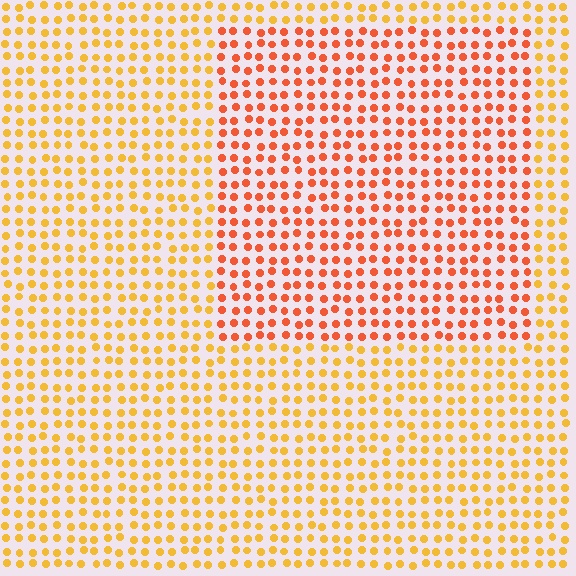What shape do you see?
I see a rectangle.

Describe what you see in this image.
The image is filled with small yellow elements in a uniform arrangement. A rectangle-shaped region is visible where the elements are tinted to a slightly different hue, forming a subtle color boundary.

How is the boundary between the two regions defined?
The boundary is defined purely by a slight shift in hue (about 32 degrees). Spacing, size, and orientation are identical on both sides.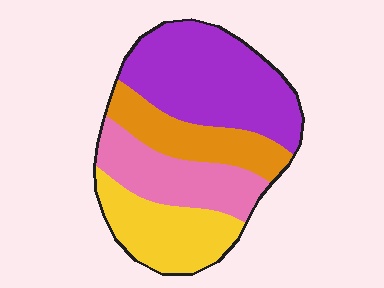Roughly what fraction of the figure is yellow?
Yellow covers about 20% of the figure.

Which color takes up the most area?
Purple, at roughly 40%.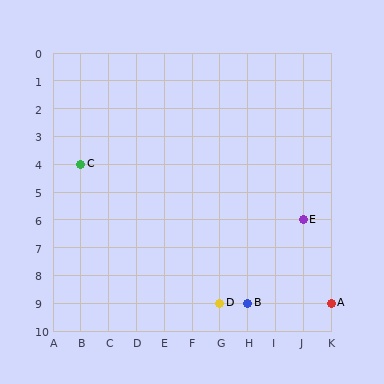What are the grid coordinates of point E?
Point E is at grid coordinates (J, 6).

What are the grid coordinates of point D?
Point D is at grid coordinates (G, 9).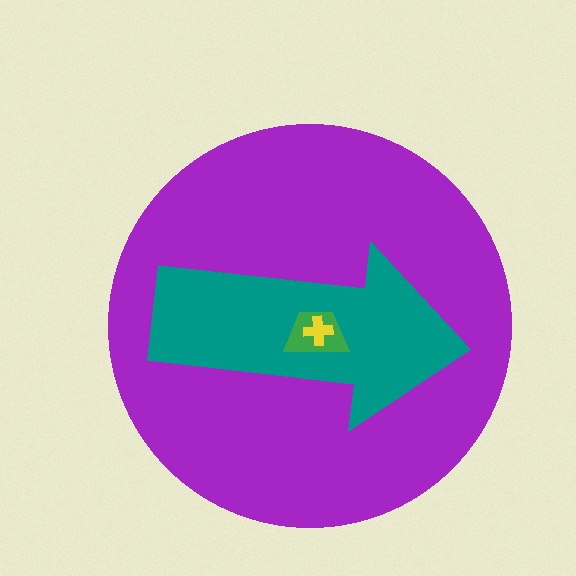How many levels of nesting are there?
4.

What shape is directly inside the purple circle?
The teal arrow.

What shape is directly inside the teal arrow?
The green trapezoid.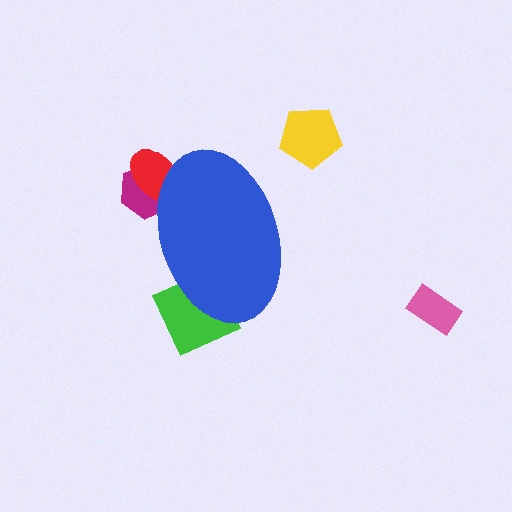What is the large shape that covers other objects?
A blue ellipse.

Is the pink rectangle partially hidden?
No, the pink rectangle is fully visible.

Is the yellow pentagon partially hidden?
No, the yellow pentagon is fully visible.